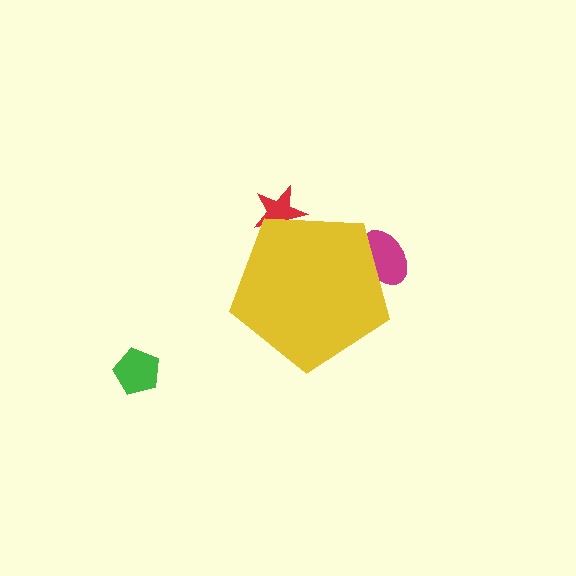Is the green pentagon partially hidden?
No, the green pentagon is fully visible.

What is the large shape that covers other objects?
A yellow pentagon.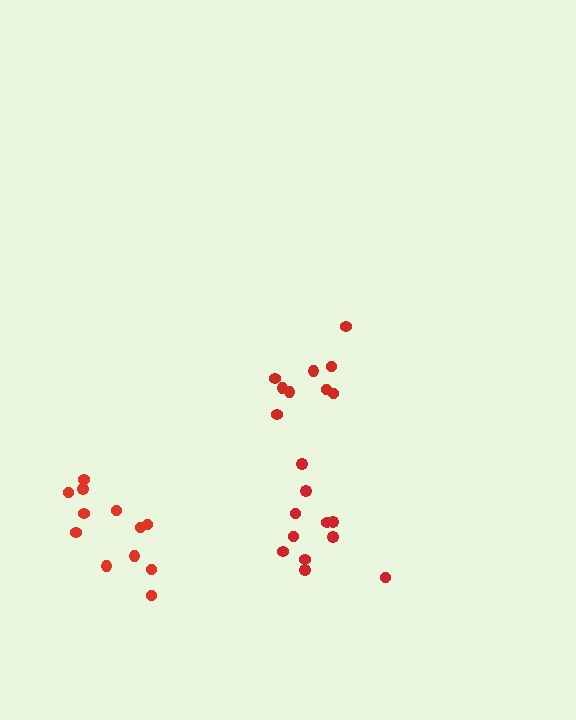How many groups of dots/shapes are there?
There are 3 groups.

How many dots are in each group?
Group 1: 9 dots, Group 2: 12 dots, Group 3: 11 dots (32 total).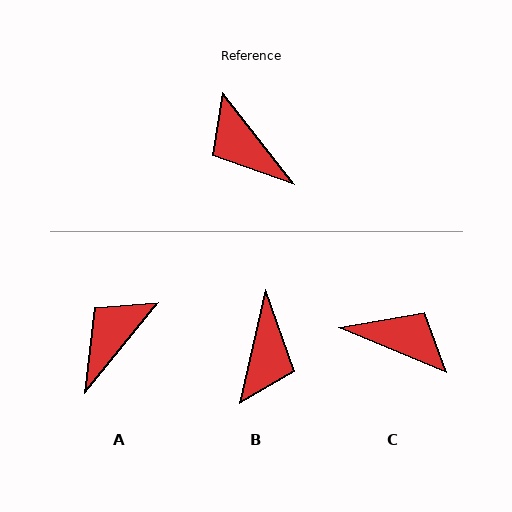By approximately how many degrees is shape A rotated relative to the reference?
Approximately 77 degrees clockwise.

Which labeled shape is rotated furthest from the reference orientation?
C, about 151 degrees away.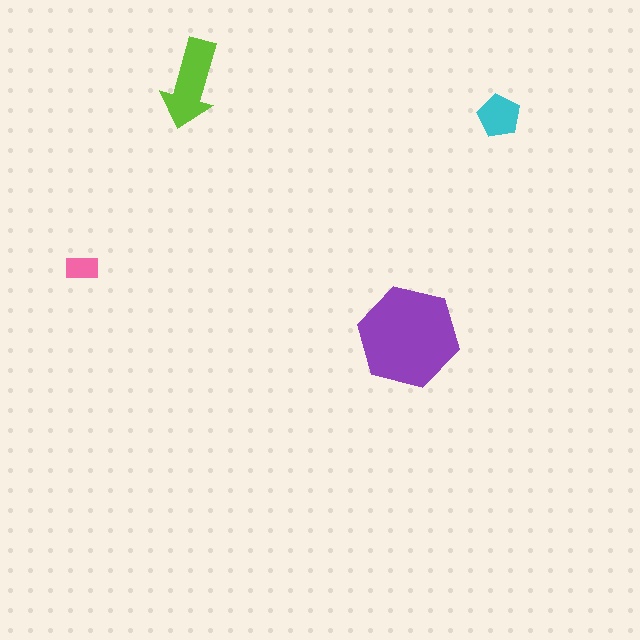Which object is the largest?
The purple hexagon.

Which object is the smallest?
The pink rectangle.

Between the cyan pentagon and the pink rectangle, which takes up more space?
The cyan pentagon.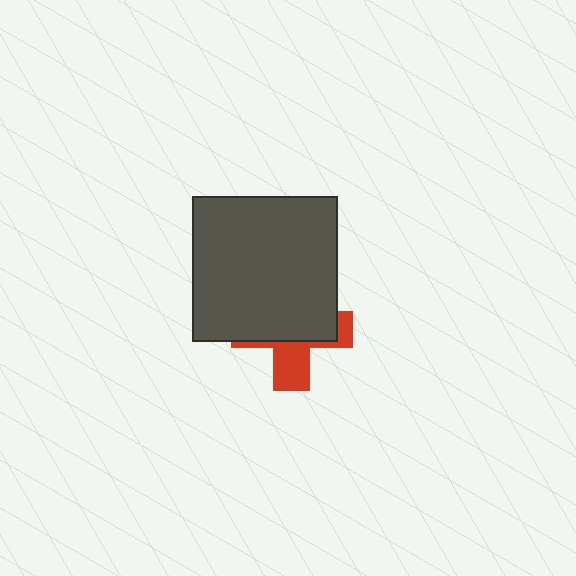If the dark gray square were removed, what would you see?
You would see the complete red cross.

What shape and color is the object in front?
The object in front is a dark gray square.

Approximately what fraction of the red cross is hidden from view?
Roughly 63% of the red cross is hidden behind the dark gray square.